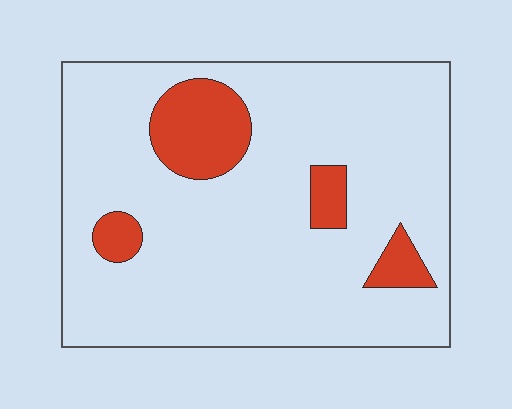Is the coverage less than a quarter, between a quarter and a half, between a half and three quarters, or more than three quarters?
Less than a quarter.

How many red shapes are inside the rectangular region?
4.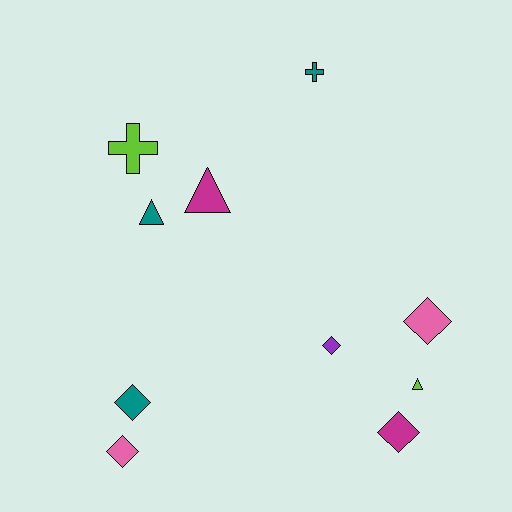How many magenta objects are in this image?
There are 2 magenta objects.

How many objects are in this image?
There are 10 objects.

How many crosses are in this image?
There are 2 crosses.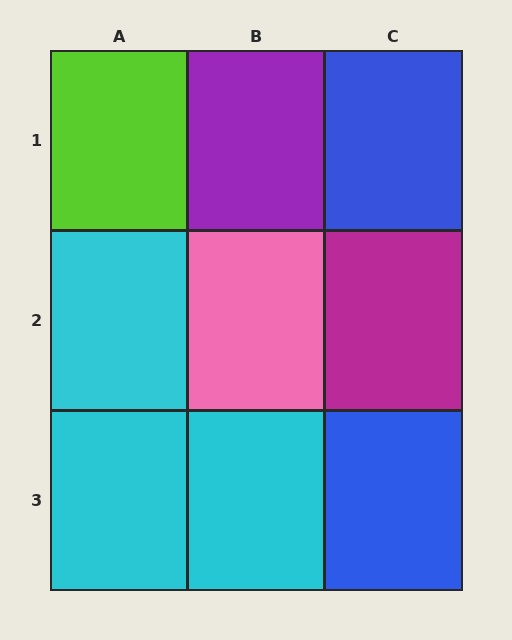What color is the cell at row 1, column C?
Blue.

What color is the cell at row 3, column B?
Cyan.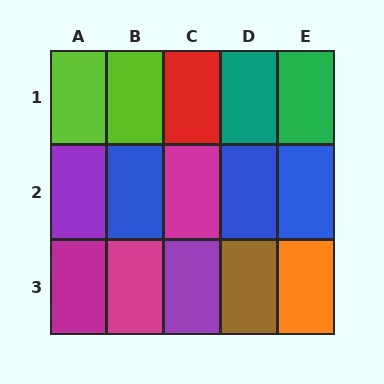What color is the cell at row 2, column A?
Purple.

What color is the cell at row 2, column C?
Magenta.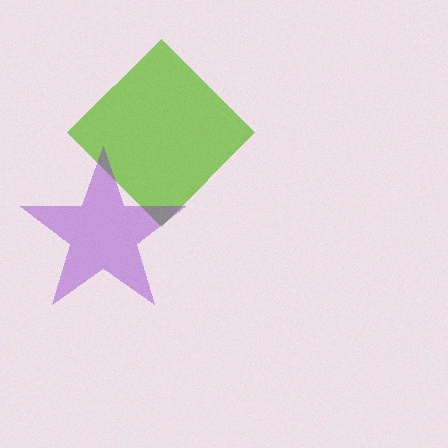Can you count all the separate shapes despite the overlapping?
Yes, there are 2 separate shapes.